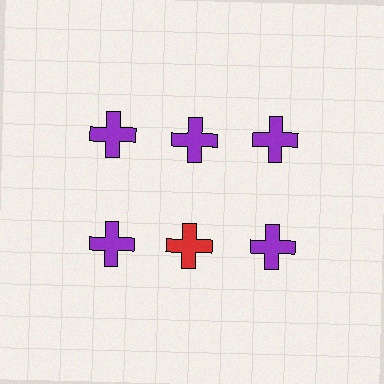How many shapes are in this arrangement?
There are 6 shapes arranged in a grid pattern.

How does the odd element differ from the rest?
It has a different color: red instead of purple.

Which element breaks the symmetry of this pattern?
The red cross in the second row, second from left column breaks the symmetry. All other shapes are purple crosses.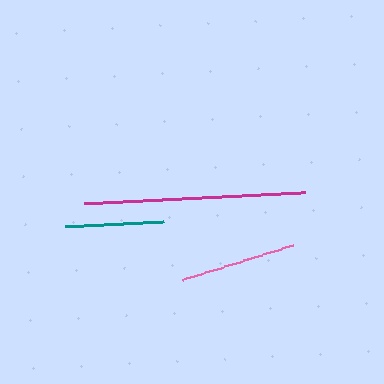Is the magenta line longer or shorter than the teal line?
The magenta line is longer than the teal line.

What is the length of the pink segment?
The pink segment is approximately 116 pixels long.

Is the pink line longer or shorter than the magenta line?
The magenta line is longer than the pink line.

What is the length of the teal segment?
The teal segment is approximately 99 pixels long.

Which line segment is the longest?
The magenta line is the longest at approximately 221 pixels.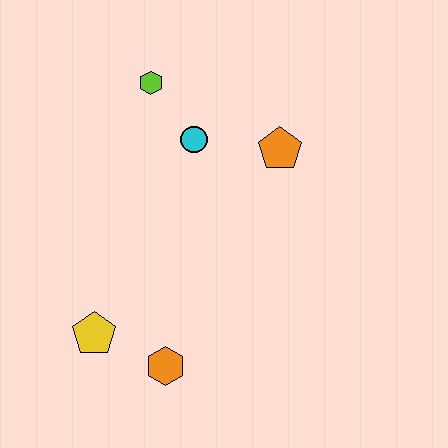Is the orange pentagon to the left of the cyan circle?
No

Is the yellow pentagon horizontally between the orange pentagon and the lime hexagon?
No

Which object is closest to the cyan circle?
The lime hexagon is closest to the cyan circle.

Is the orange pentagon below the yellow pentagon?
No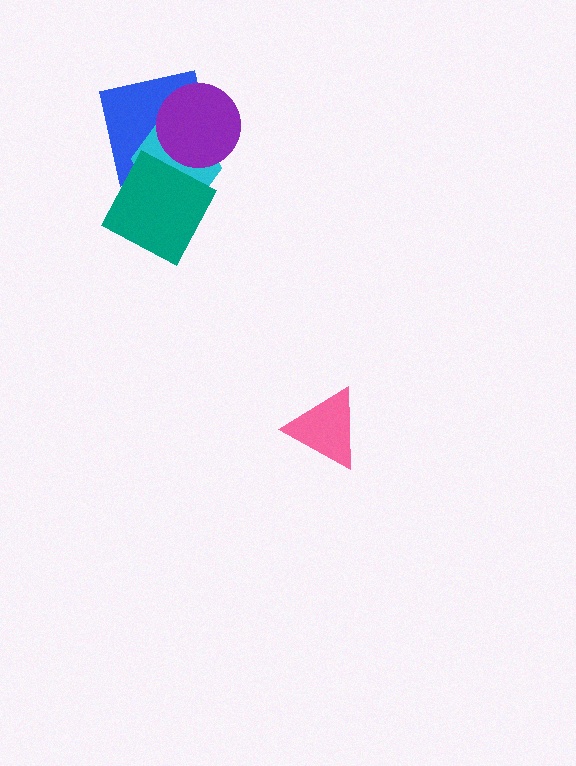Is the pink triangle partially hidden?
No, no other shape covers it.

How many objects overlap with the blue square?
3 objects overlap with the blue square.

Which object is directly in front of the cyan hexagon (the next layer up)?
The purple circle is directly in front of the cyan hexagon.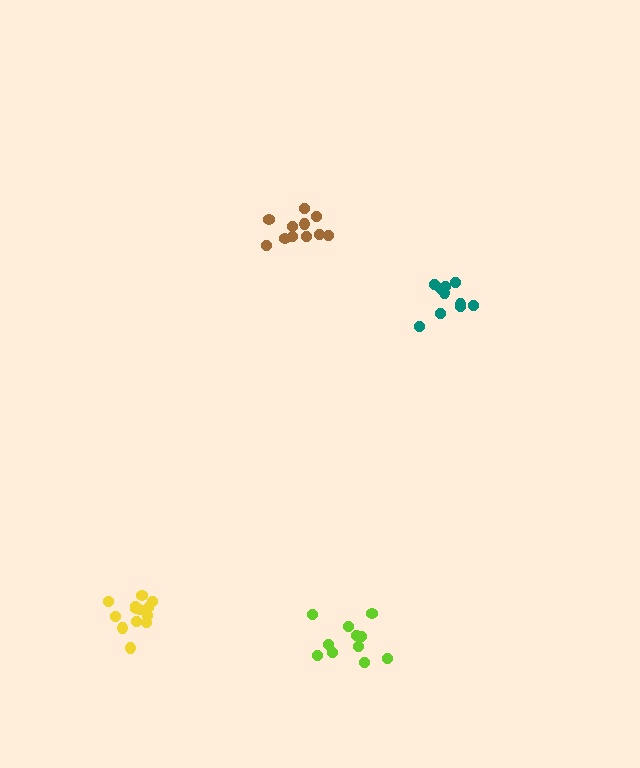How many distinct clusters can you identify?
There are 4 distinct clusters.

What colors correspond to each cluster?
The clusters are colored: lime, teal, brown, yellow.